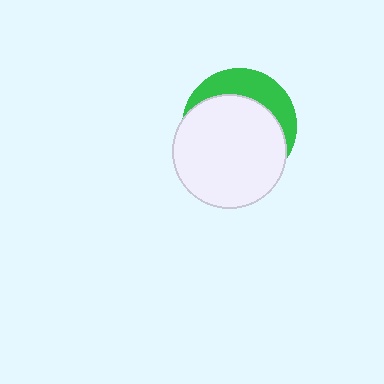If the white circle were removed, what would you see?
You would see the complete green circle.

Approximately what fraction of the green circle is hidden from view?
Roughly 70% of the green circle is hidden behind the white circle.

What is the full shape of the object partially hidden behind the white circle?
The partially hidden object is a green circle.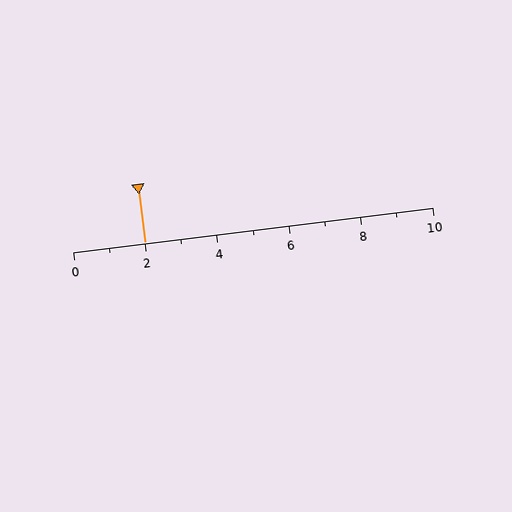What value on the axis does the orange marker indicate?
The marker indicates approximately 2.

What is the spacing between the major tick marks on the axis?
The major ticks are spaced 2 apart.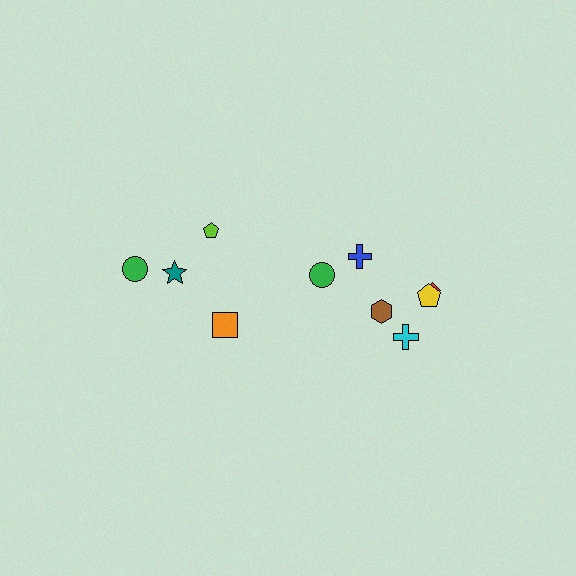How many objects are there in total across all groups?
There are 10 objects.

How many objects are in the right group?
There are 6 objects.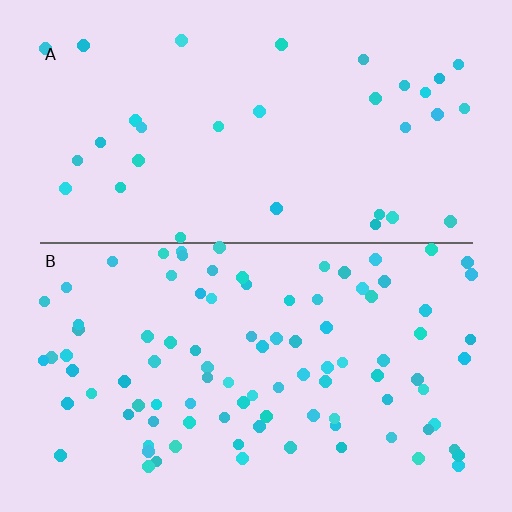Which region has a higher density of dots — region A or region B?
B (the bottom).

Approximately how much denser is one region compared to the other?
Approximately 2.8× — region B over region A.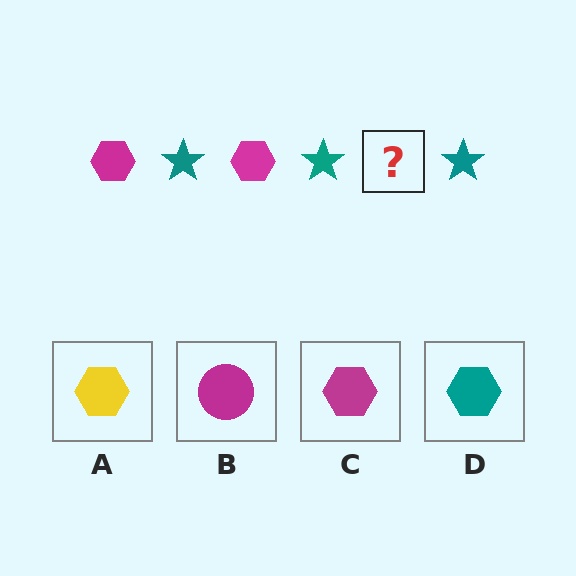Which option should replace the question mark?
Option C.